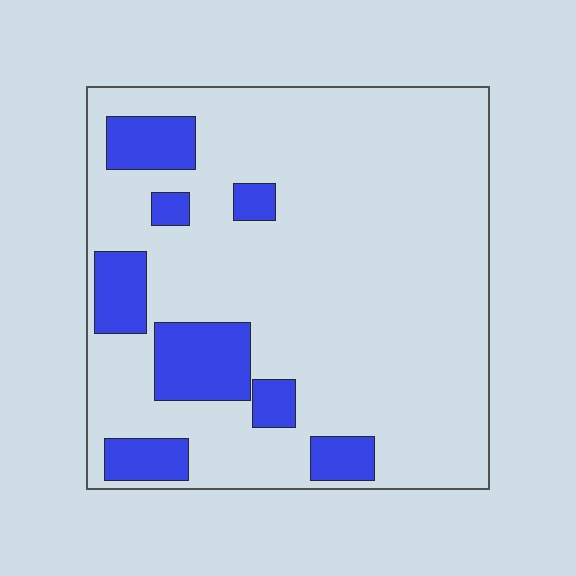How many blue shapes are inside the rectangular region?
8.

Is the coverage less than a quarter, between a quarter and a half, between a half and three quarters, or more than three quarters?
Less than a quarter.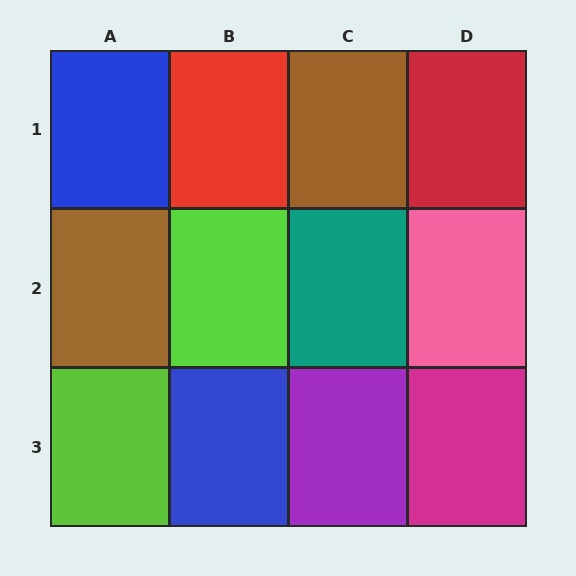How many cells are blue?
2 cells are blue.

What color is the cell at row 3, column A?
Lime.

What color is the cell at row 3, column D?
Magenta.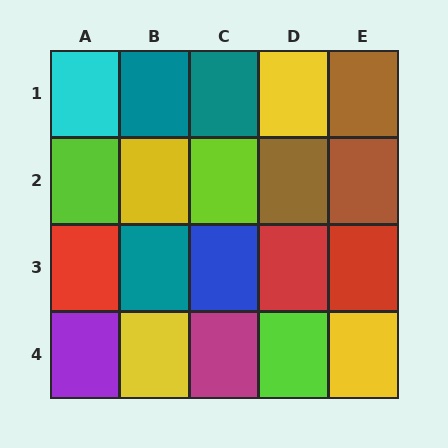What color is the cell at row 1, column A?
Cyan.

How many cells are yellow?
4 cells are yellow.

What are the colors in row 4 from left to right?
Purple, yellow, magenta, lime, yellow.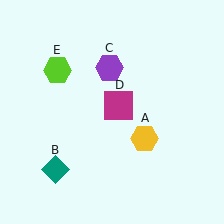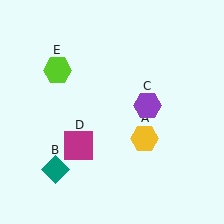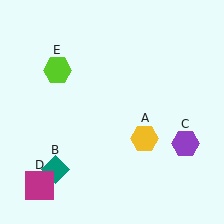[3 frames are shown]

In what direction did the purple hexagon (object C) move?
The purple hexagon (object C) moved down and to the right.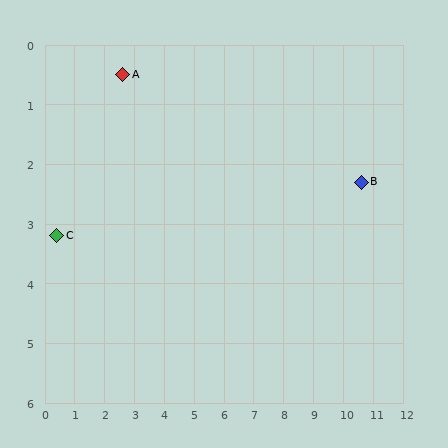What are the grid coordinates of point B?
Point B is at approximately (10.6, 2.3).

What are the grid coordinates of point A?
Point A is at approximately (2.6, 0.5).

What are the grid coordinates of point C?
Point C is at approximately (0.4, 3.2).